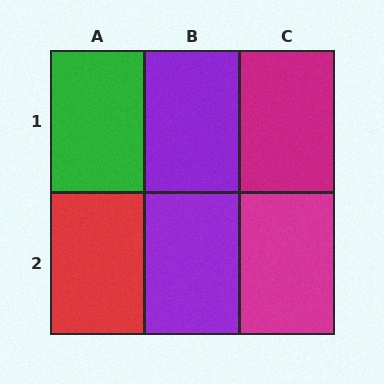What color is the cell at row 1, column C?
Magenta.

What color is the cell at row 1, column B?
Purple.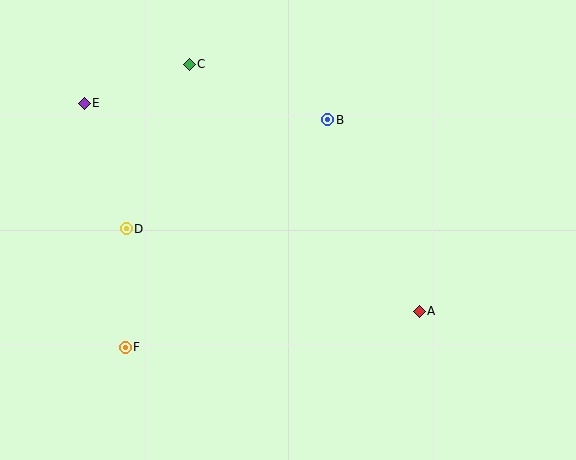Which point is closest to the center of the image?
Point B at (328, 120) is closest to the center.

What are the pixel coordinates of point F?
Point F is at (125, 347).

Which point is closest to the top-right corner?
Point B is closest to the top-right corner.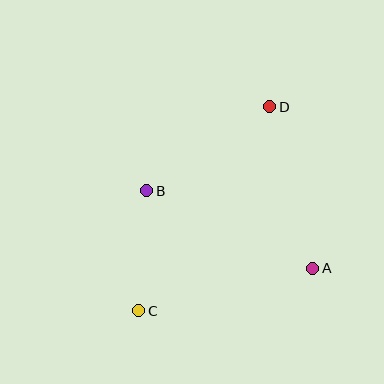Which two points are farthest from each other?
Points C and D are farthest from each other.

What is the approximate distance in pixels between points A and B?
The distance between A and B is approximately 183 pixels.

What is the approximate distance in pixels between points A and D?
The distance between A and D is approximately 167 pixels.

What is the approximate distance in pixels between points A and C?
The distance between A and C is approximately 179 pixels.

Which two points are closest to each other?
Points B and C are closest to each other.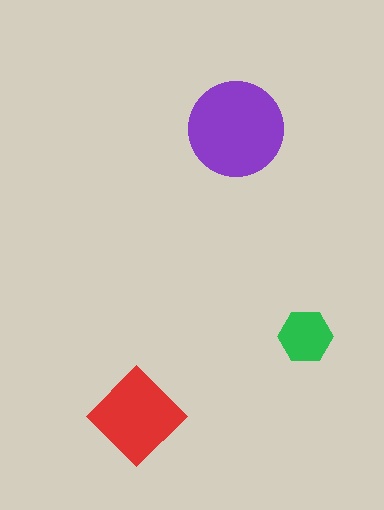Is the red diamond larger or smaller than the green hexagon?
Larger.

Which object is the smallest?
The green hexagon.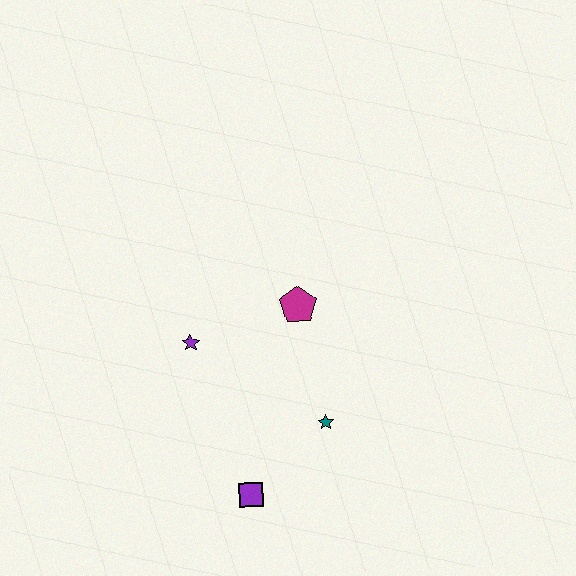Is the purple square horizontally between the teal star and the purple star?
Yes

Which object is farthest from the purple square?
The magenta pentagon is farthest from the purple square.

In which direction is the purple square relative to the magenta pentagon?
The purple square is below the magenta pentagon.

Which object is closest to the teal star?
The purple square is closest to the teal star.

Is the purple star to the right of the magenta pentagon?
No